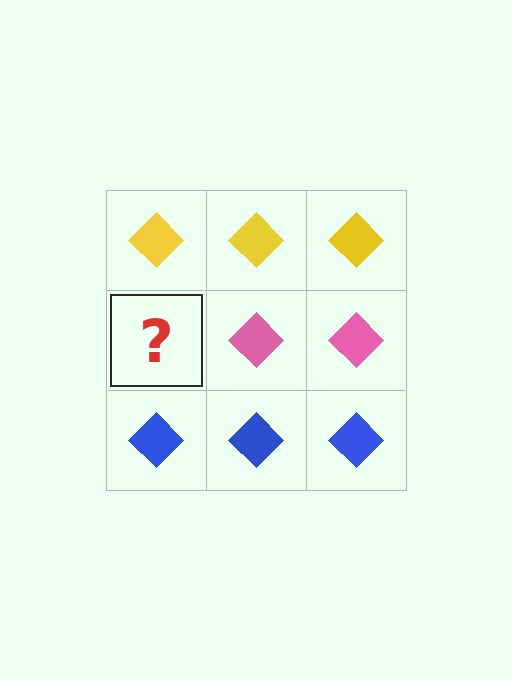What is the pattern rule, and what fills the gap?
The rule is that each row has a consistent color. The gap should be filled with a pink diamond.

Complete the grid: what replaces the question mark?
The question mark should be replaced with a pink diamond.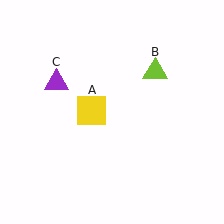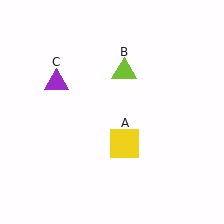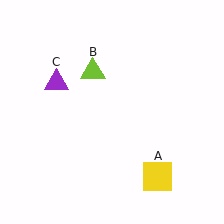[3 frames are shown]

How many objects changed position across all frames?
2 objects changed position: yellow square (object A), lime triangle (object B).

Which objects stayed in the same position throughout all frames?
Purple triangle (object C) remained stationary.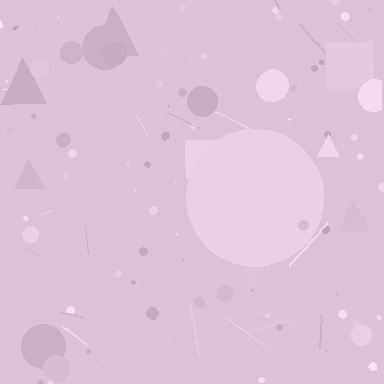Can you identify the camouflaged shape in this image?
The camouflaged shape is a circle.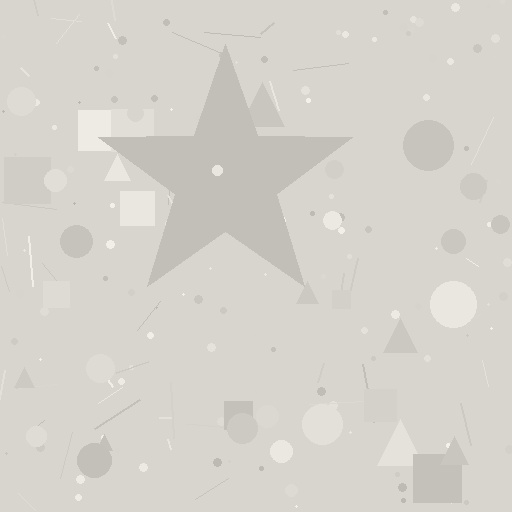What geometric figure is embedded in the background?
A star is embedded in the background.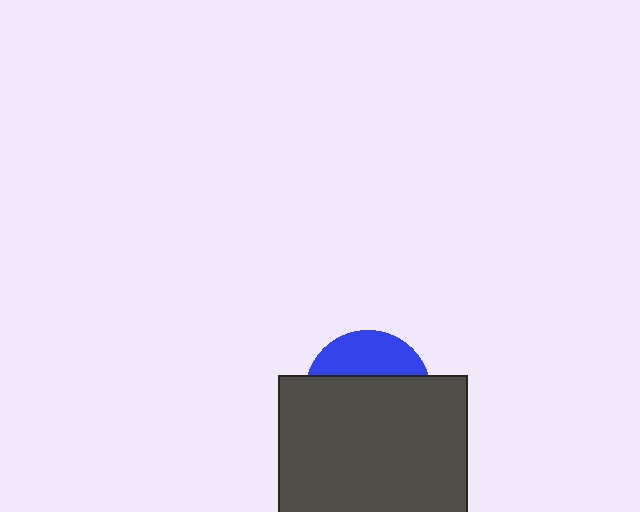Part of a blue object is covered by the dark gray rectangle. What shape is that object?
It is a circle.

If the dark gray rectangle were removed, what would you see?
You would see the complete blue circle.